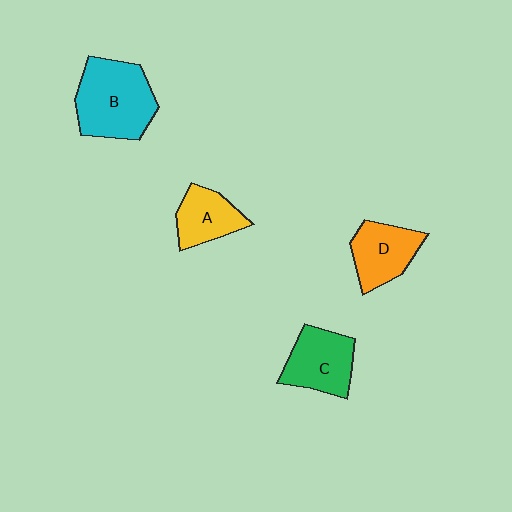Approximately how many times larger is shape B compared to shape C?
Approximately 1.4 times.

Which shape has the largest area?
Shape B (cyan).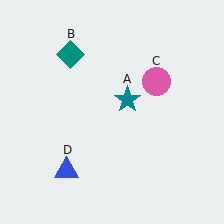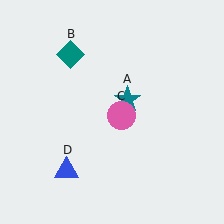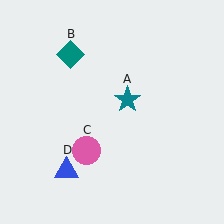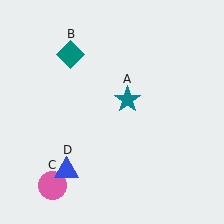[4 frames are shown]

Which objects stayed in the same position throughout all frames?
Teal star (object A) and teal diamond (object B) and blue triangle (object D) remained stationary.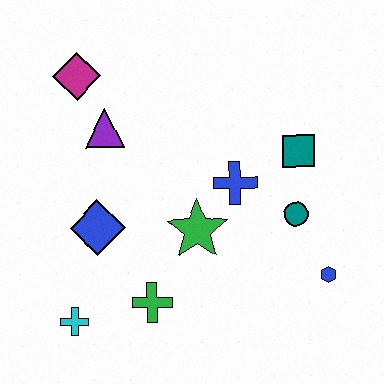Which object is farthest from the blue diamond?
The blue hexagon is farthest from the blue diamond.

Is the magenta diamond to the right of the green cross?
No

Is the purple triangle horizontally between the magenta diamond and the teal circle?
Yes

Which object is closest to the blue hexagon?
The teal circle is closest to the blue hexagon.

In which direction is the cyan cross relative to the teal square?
The cyan cross is to the left of the teal square.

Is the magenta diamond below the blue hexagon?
No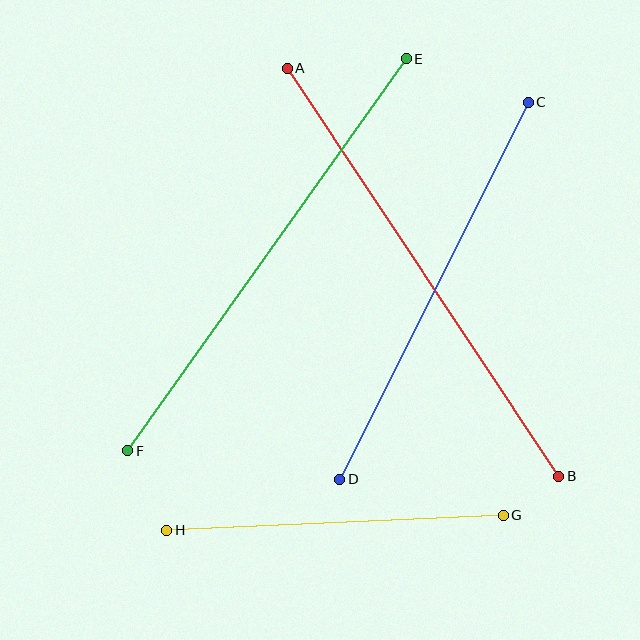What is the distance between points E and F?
The distance is approximately 481 pixels.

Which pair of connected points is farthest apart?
Points A and B are farthest apart.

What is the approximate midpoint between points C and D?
The midpoint is at approximately (434, 291) pixels.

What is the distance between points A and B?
The distance is approximately 490 pixels.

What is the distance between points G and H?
The distance is approximately 337 pixels.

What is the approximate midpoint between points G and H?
The midpoint is at approximately (335, 523) pixels.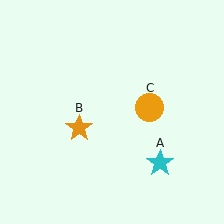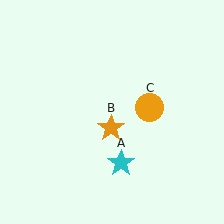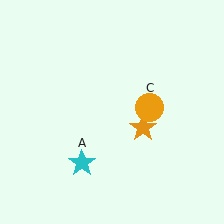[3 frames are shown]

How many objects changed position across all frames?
2 objects changed position: cyan star (object A), orange star (object B).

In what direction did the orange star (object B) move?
The orange star (object B) moved right.